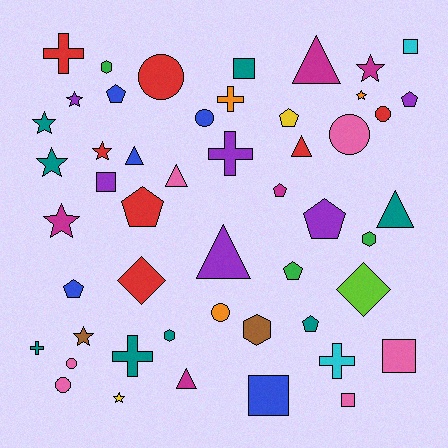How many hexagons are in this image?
There are 4 hexagons.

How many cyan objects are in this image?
There are 2 cyan objects.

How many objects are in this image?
There are 50 objects.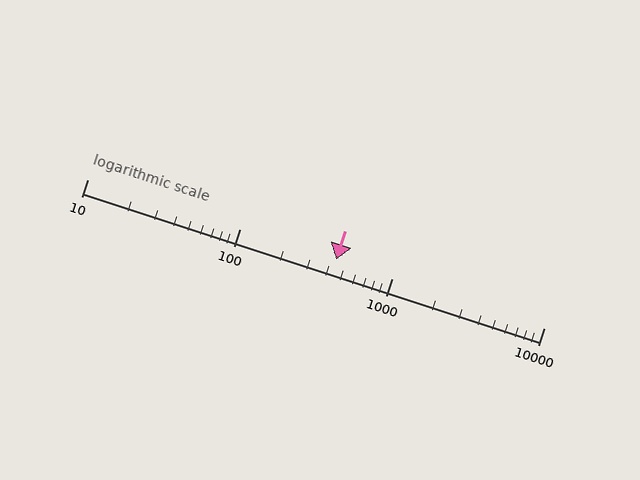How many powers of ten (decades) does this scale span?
The scale spans 3 decades, from 10 to 10000.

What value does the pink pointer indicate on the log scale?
The pointer indicates approximately 430.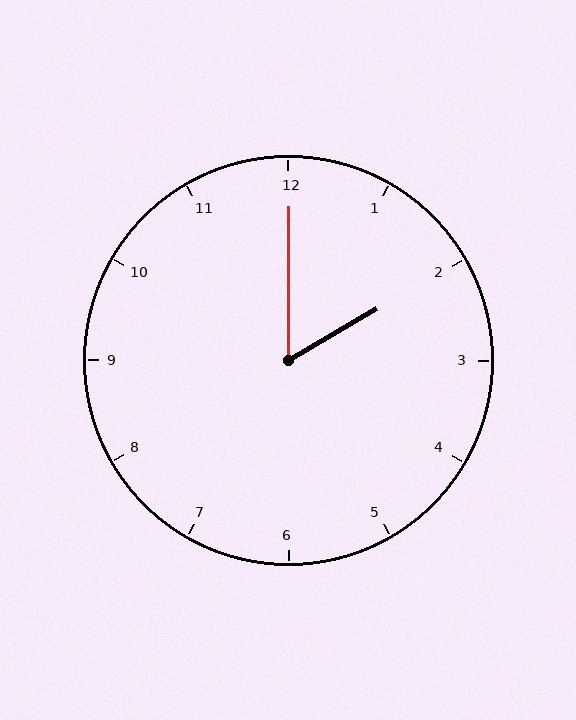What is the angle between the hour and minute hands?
Approximately 60 degrees.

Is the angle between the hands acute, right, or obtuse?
It is acute.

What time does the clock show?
2:00.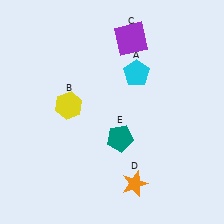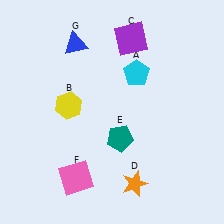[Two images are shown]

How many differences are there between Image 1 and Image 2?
There are 2 differences between the two images.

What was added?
A pink square (F), a blue triangle (G) were added in Image 2.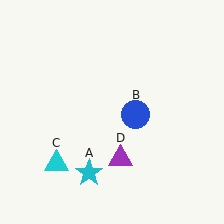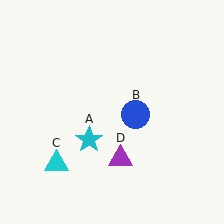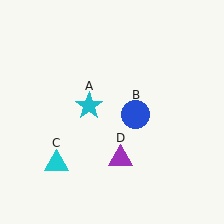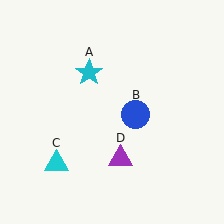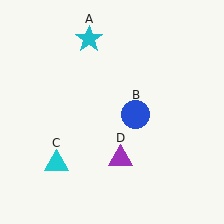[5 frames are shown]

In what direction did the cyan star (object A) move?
The cyan star (object A) moved up.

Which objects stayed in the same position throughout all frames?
Blue circle (object B) and cyan triangle (object C) and purple triangle (object D) remained stationary.